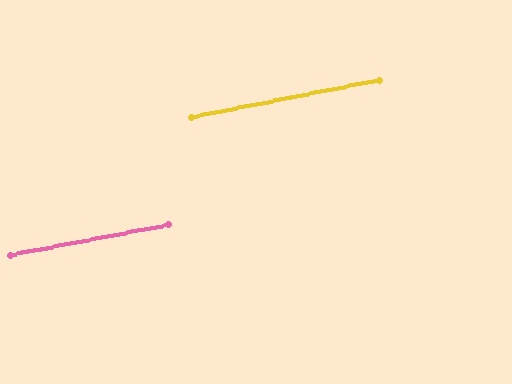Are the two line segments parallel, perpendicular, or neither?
Parallel — their directions differ by only 0.1°.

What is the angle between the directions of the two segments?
Approximately 0 degrees.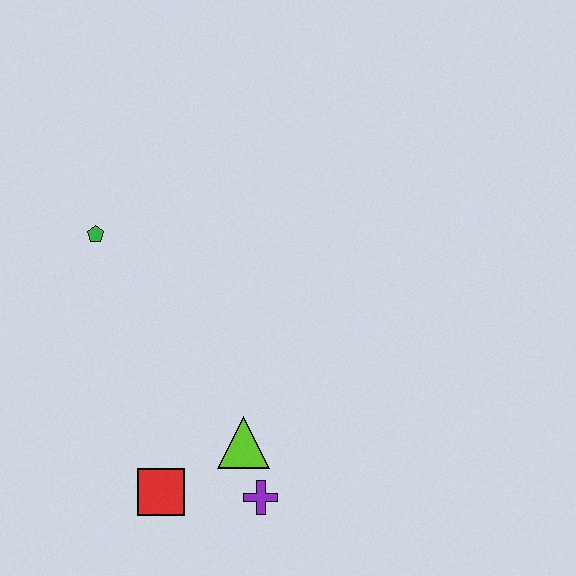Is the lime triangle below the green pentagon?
Yes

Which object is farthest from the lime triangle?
The green pentagon is farthest from the lime triangle.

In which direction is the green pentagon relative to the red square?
The green pentagon is above the red square.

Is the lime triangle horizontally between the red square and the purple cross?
Yes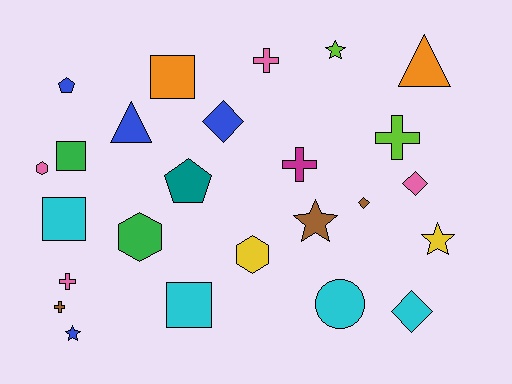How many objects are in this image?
There are 25 objects.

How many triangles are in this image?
There are 2 triangles.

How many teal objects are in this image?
There is 1 teal object.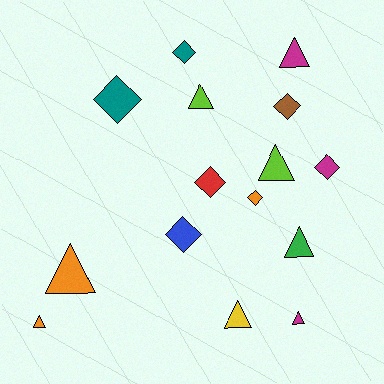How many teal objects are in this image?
There are 2 teal objects.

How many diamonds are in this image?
There are 7 diamonds.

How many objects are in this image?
There are 15 objects.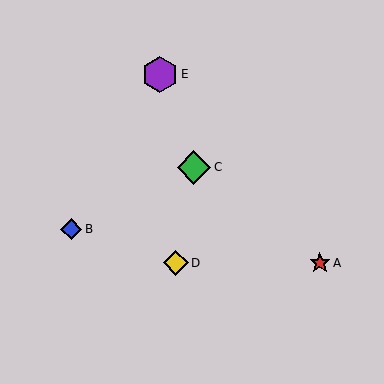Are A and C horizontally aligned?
No, A is at y≈263 and C is at y≈167.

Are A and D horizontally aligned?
Yes, both are at y≈263.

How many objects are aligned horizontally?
2 objects (A, D) are aligned horizontally.